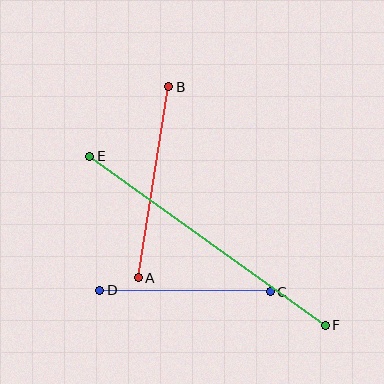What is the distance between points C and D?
The distance is approximately 171 pixels.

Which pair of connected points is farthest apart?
Points E and F are farthest apart.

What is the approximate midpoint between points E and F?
The midpoint is at approximately (207, 241) pixels.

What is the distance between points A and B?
The distance is approximately 193 pixels.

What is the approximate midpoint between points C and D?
The midpoint is at approximately (185, 291) pixels.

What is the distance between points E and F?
The distance is approximately 290 pixels.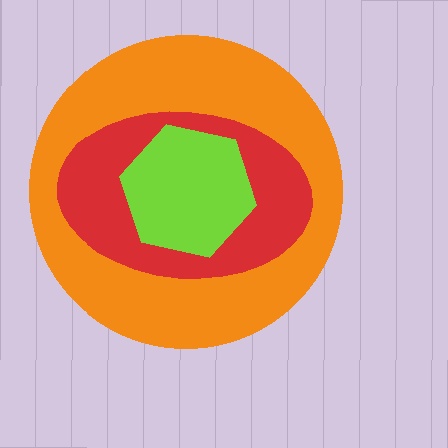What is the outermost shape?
The orange circle.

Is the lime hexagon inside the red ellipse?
Yes.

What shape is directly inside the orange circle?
The red ellipse.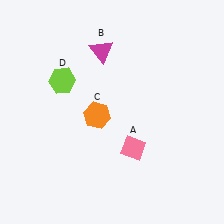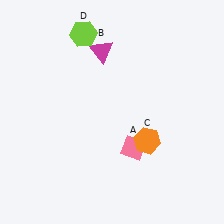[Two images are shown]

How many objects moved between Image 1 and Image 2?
2 objects moved between the two images.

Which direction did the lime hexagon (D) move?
The lime hexagon (D) moved up.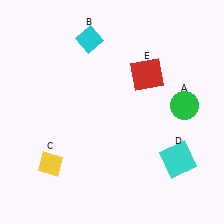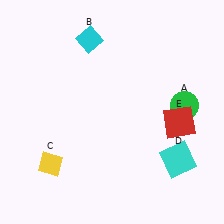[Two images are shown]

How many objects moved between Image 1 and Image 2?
1 object moved between the two images.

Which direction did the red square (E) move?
The red square (E) moved down.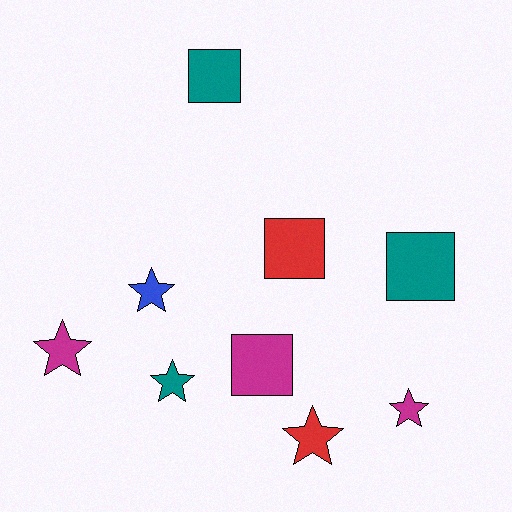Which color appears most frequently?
Magenta, with 3 objects.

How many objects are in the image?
There are 9 objects.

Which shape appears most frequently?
Star, with 5 objects.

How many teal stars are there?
There is 1 teal star.